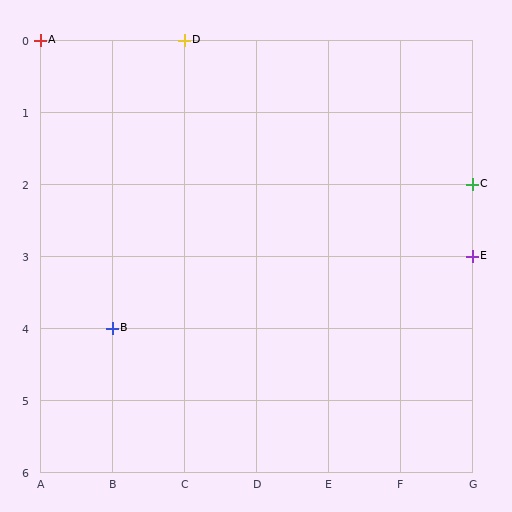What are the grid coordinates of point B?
Point B is at grid coordinates (B, 4).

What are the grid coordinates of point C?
Point C is at grid coordinates (G, 2).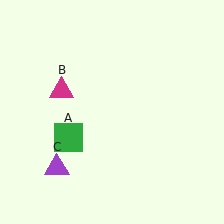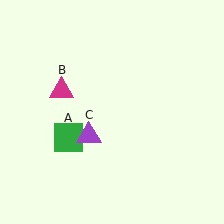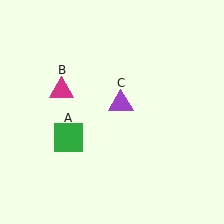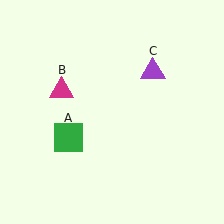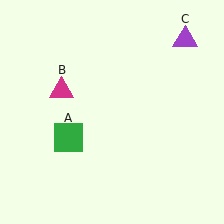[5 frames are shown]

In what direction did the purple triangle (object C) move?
The purple triangle (object C) moved up and to the right.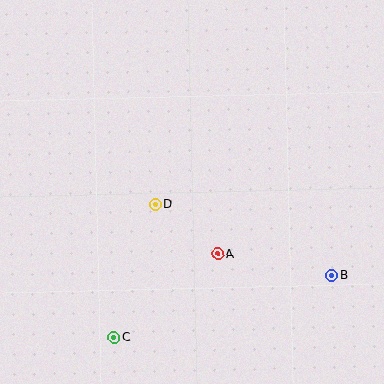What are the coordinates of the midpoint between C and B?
The midpoint between C and B is at (223, 306).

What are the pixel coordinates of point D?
Point D is at (156, 204).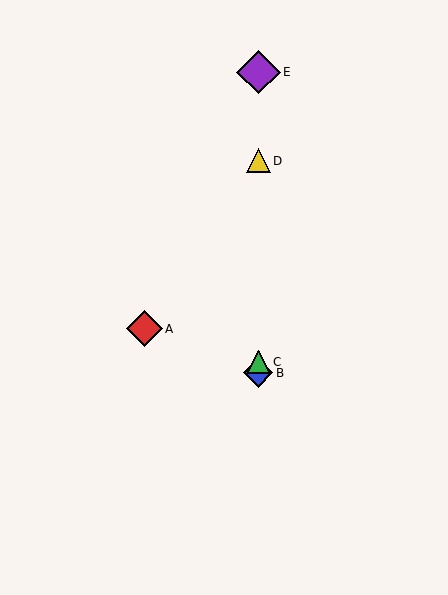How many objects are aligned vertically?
4 objects (B, C, D, E) are aligned vertically.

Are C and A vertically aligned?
No, C is at x≈258 and A is at x≈144.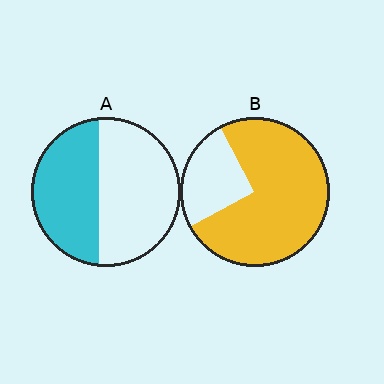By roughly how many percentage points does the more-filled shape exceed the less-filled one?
By roughly 30 percentage points (B over A).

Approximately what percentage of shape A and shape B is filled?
A is approximately 45% and B is approximately 75%.